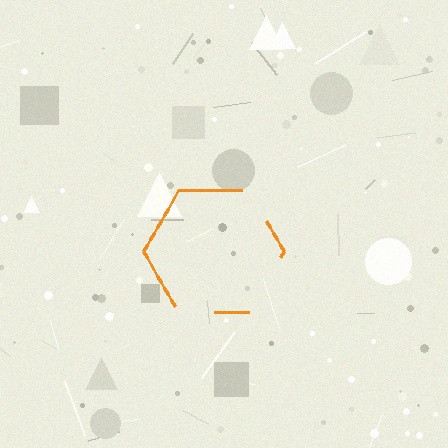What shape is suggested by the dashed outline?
The dashed outline suggests a hexagon.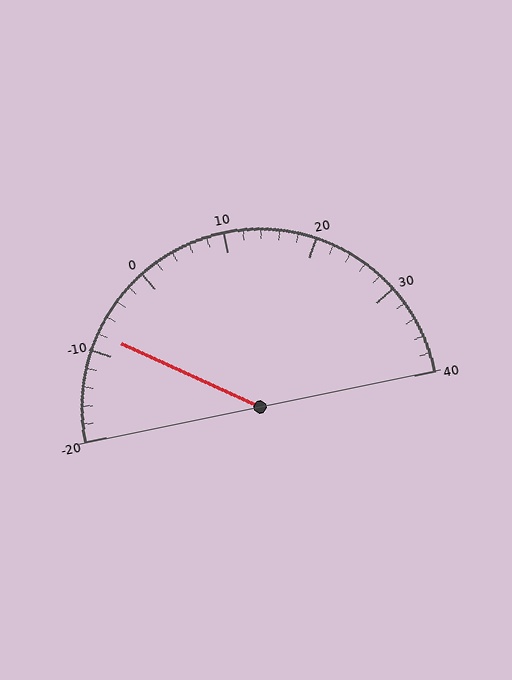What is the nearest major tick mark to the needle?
The nearest major tick mark is -10.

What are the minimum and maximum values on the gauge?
The gauge ranges from -20 to 40.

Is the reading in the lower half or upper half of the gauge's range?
The reading is in the lower half of the range (-20 to 40).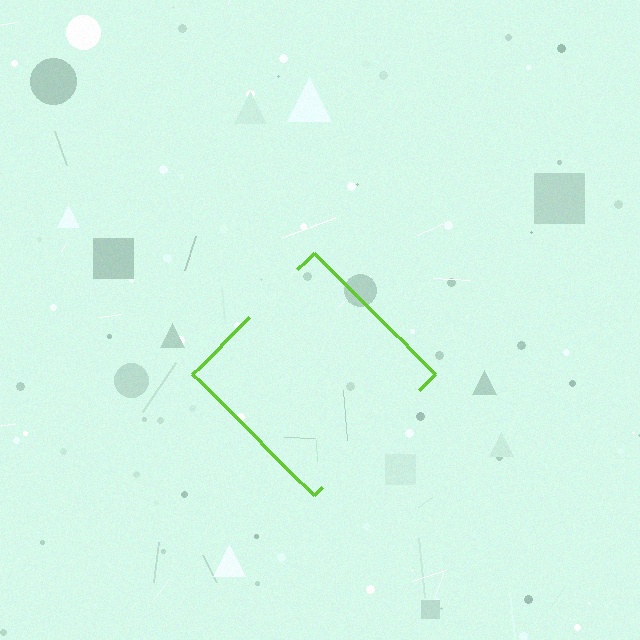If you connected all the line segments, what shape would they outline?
They would outline a diamond.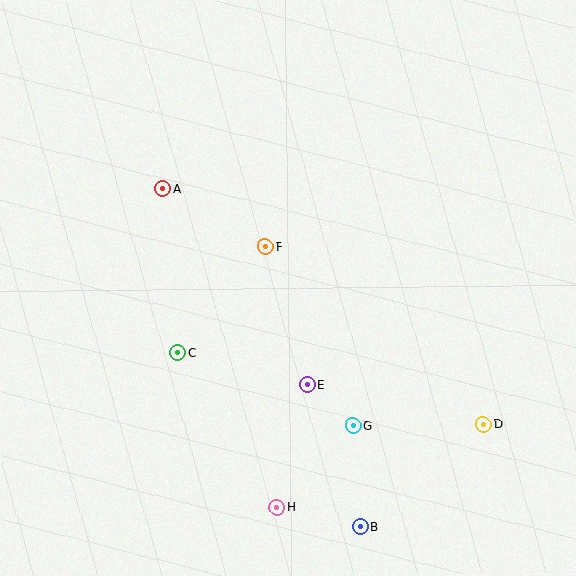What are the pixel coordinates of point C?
Point C is at (177, 353).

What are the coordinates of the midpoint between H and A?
The midpoint between H and A is at (220, 348).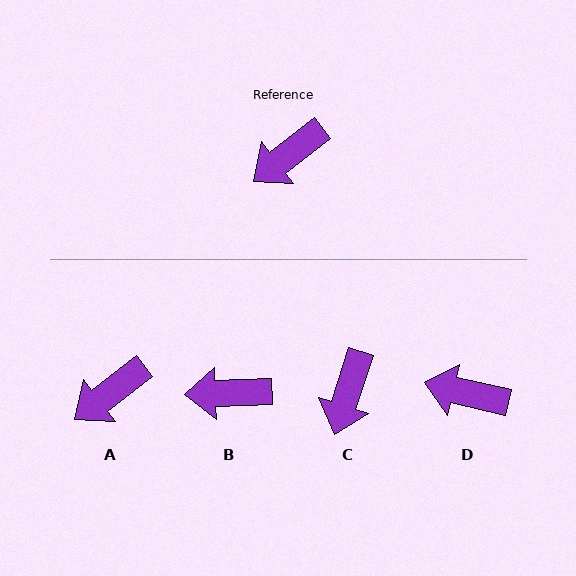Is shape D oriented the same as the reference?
No, it is off by about 51 degrees.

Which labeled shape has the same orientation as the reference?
A.